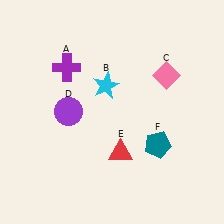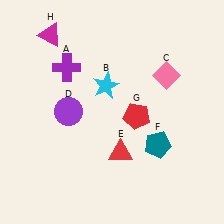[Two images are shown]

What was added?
A red pentagon (G), a magenta triangle (H) were added in Image 2.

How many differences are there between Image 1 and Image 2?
There are 2 differences between the two images.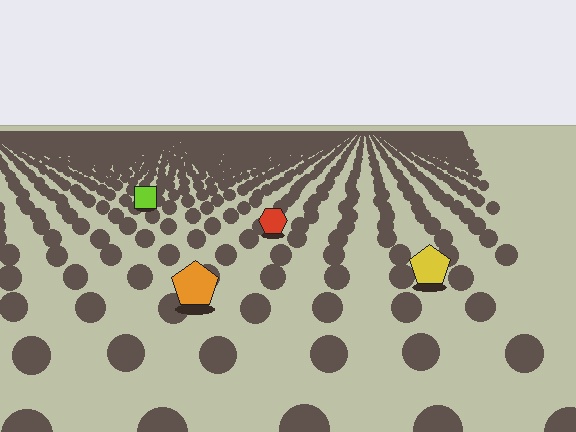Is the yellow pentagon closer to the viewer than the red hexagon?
Yes. The yellow pentagon is closer — you can tell from the texture gradient: the ground texture is coarser near it.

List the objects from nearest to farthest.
From nearest to farthest: the orange pentagon, the yellow pentagon, the red hexagon, the lime square.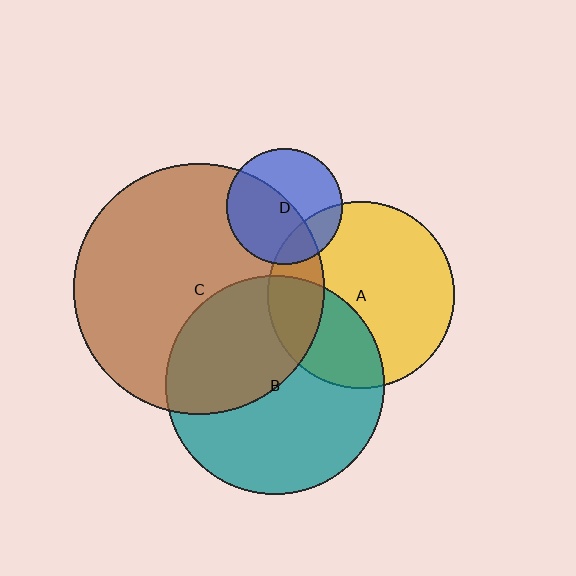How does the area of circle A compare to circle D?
Approximately 2.6 times.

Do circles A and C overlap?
Yes.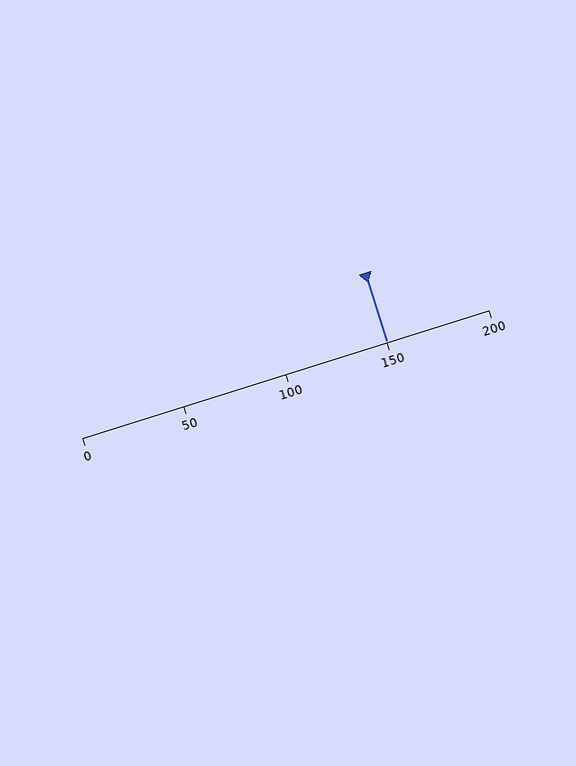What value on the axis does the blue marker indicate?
The marker indicates approximately 150.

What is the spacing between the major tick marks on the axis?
The major ticks are spaced 50 apart.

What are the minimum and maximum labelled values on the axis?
The axis runs from 0 to 200.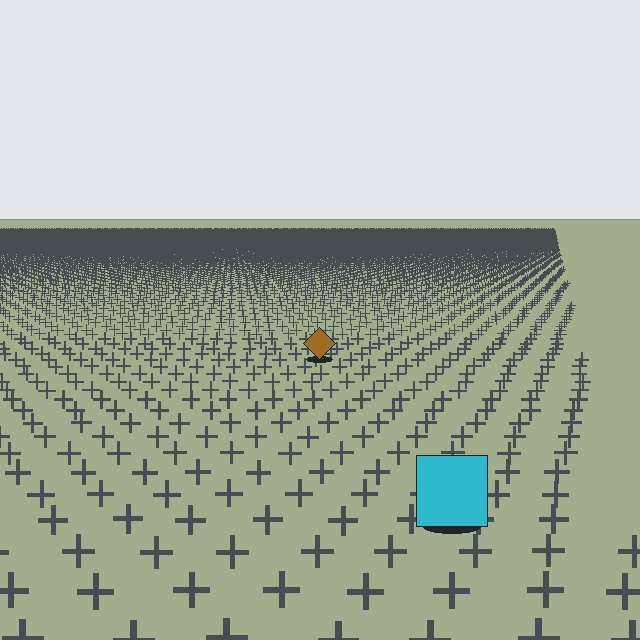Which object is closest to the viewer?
The cyan square is closest. The texture marks near it are larger and more spread out.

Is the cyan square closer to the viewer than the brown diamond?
Yes. The cyan square is closer — you can tell from the texture gradient: the ground texture is coarser near it.